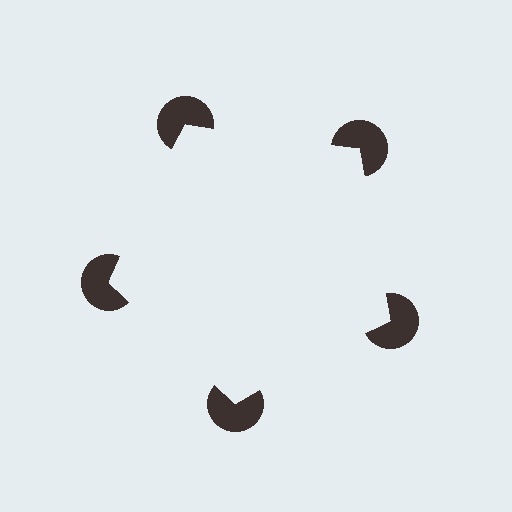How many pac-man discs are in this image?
There are 5 — one at each vertex of the illusory pentagon.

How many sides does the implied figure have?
5 sides.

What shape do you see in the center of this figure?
An illusory pentagon — its edges are inferred from the aligned wedge cuts in the pac-man discs, not physically drawn.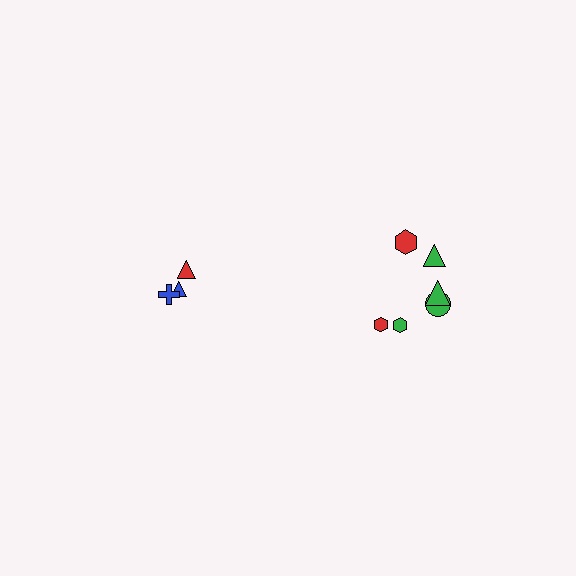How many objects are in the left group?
There are 3 objects.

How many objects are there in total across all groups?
There are 9 objects.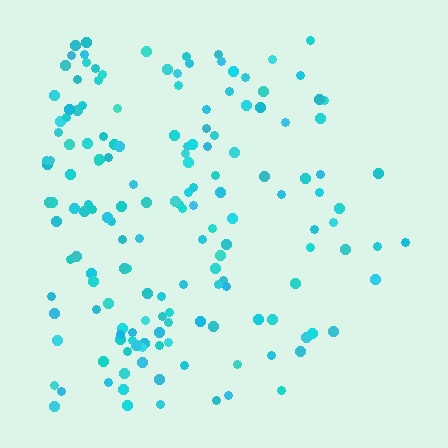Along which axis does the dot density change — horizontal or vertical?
Horizontal.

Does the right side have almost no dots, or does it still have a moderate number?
Still a moderate number, just noticeably fewer than the left.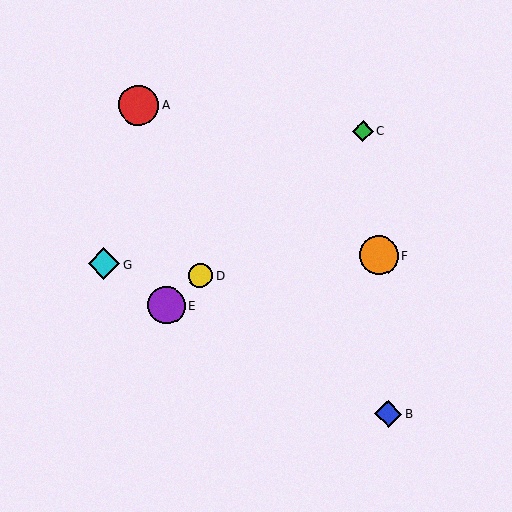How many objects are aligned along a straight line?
3 objects (C, D, E) are aligned along a straight line.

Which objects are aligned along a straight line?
Objects C, D, E are aligned along a straight line.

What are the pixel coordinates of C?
Object C is at (363, 131).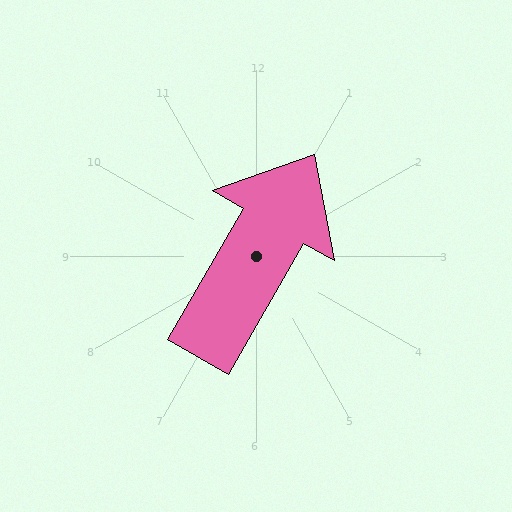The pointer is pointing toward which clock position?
Roughly 1 o'clock.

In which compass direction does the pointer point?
Northeast.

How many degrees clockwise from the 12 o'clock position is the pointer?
Approximately 30 degrees.